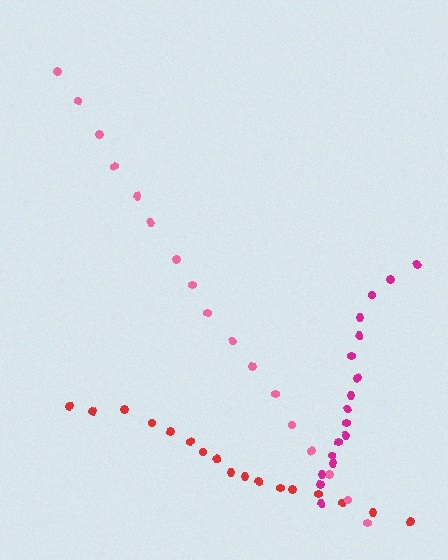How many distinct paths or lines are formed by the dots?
There are 3 distinct paths.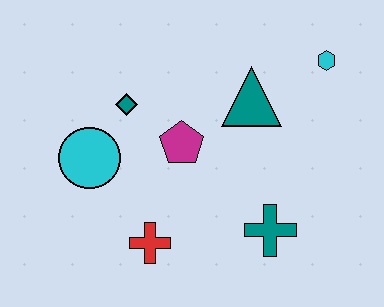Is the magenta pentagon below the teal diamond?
Yes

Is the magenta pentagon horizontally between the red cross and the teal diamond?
No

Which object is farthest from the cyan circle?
The cyan hexagon is farthest from the cyan circle.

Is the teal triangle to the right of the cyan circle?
Yes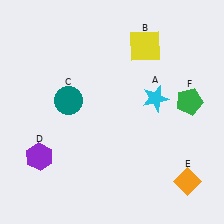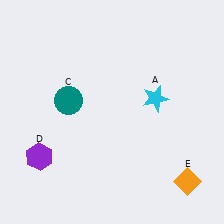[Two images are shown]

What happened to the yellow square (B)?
The yellow square (B) was removed in Image 2. It was in the top-right area of Image 1.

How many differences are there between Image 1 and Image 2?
There are 2 differences between the two images.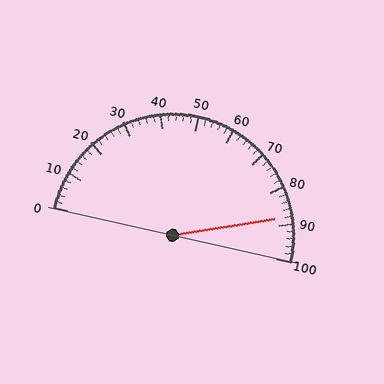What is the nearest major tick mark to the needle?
The nearest major tick mark is 90.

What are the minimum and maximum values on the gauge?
The gauge ranges from 0 to 100.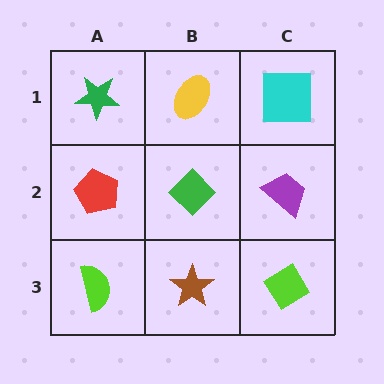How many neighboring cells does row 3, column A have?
2.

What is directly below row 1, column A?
A red pentagon.